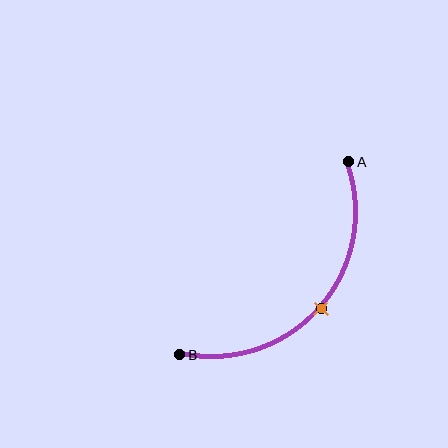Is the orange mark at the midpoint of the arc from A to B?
Yes. The orange mark lies on the arc at equal arc-length from both A and B — it is the arc midpoint.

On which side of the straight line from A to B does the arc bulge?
The arc bulges below and to the right of the straight line connecting A and B.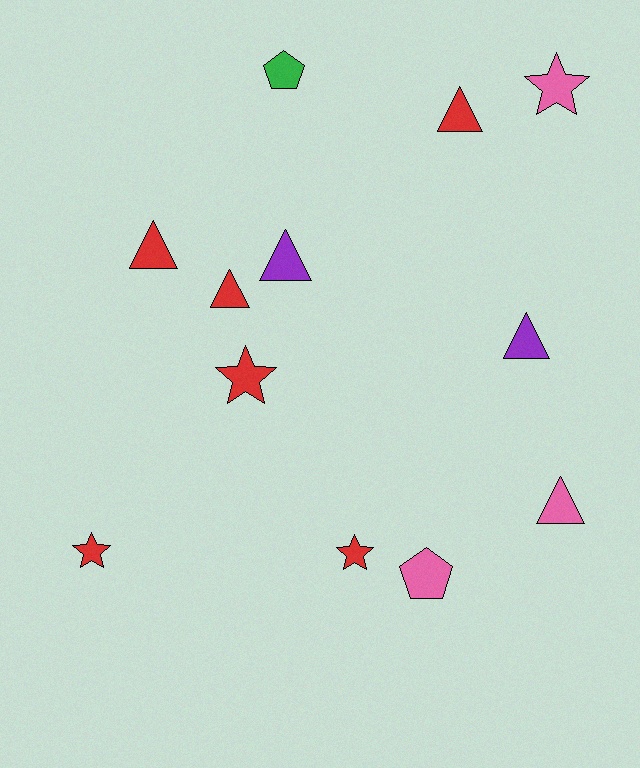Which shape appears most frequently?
Triangle, with 6 objects.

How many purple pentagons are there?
There are no purple pentagons.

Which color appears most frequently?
Red, with 6 objects.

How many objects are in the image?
There are 12 objects.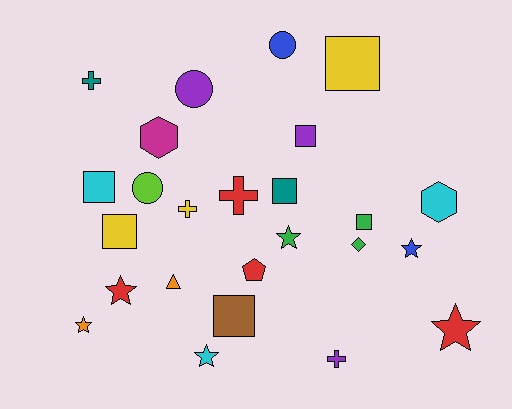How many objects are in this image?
There are 25 objects.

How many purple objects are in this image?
There are 3 purple objects.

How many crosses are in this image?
There are 4 crosses.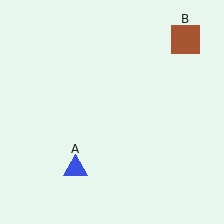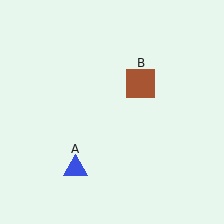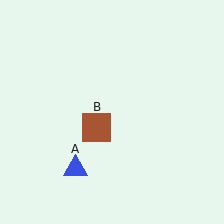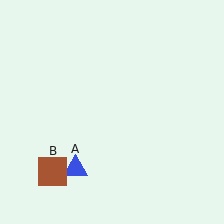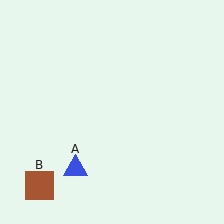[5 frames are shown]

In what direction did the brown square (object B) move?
The brown square (object B) moved down and to the left.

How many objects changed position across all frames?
1 object changed position: brown square (object B).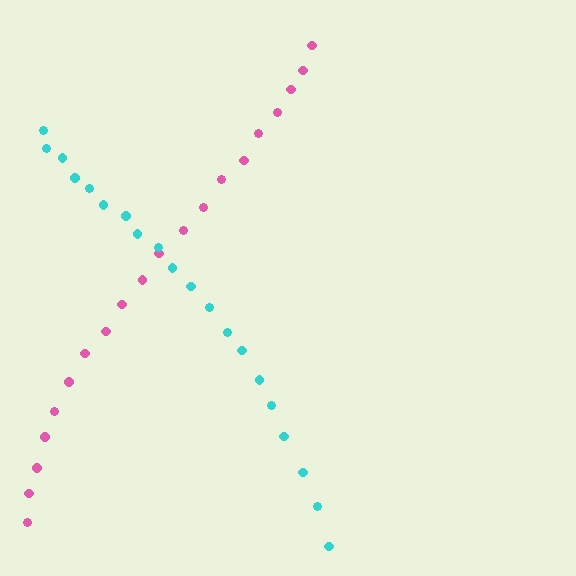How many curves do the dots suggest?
There are 2 distinct paths.